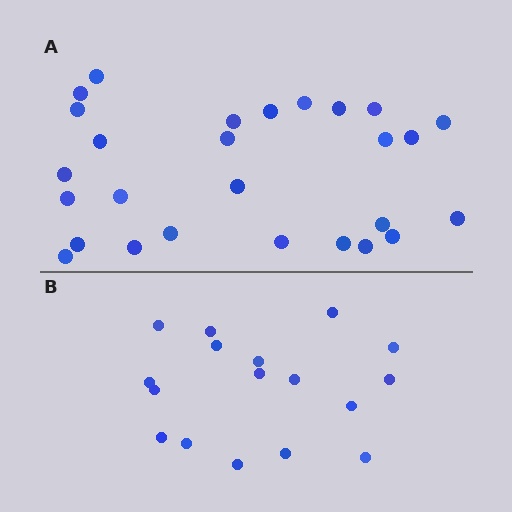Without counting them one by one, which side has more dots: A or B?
Region A (the top region) has more dots.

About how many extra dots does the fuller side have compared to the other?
Region A has roughly 10 or so more dots than region B.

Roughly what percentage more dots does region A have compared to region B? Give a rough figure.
About 60% more.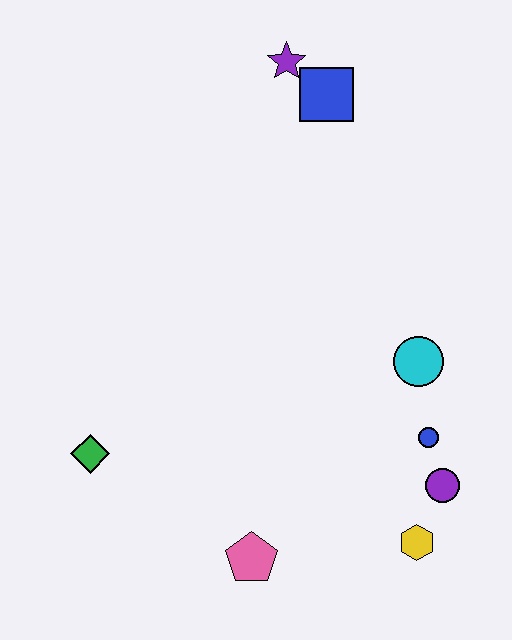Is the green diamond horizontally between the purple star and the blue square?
No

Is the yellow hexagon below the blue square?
Yes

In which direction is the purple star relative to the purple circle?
The purple star is above the purple circle.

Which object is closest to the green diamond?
The pink pentagon is closest to the green diamond.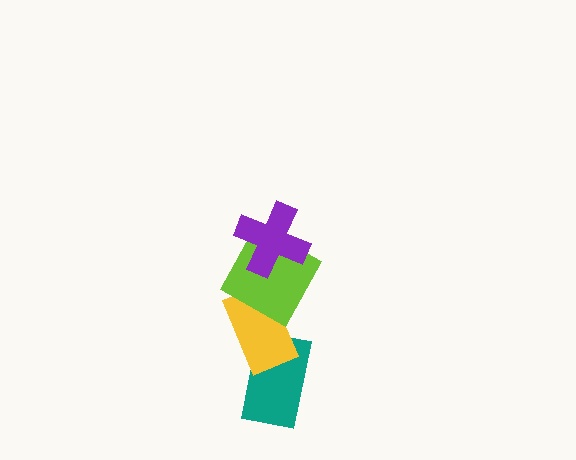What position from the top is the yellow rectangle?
The yellow rectangle is 3rd from the top.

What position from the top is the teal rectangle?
The teal rectangle is 4th from the top.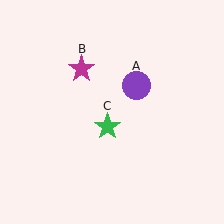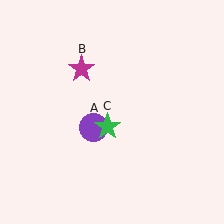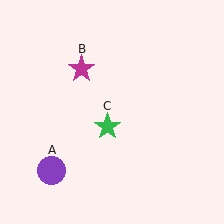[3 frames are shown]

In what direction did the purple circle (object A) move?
The purple circle (object A) moved down and to the left.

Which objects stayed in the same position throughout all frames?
Magenta star (object B) and green star (object C) remained stationary.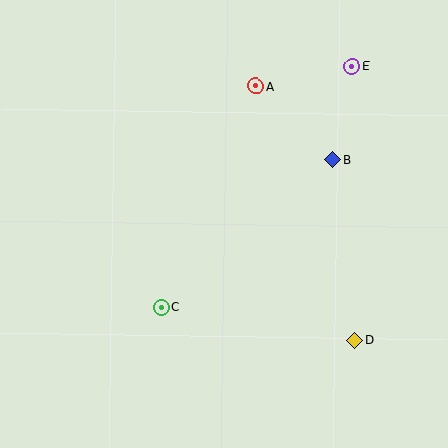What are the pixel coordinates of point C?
Point C is at (161, 307).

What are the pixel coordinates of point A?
Point A is at (256, 86).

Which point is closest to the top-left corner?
Point A is closest to the top-left corner.